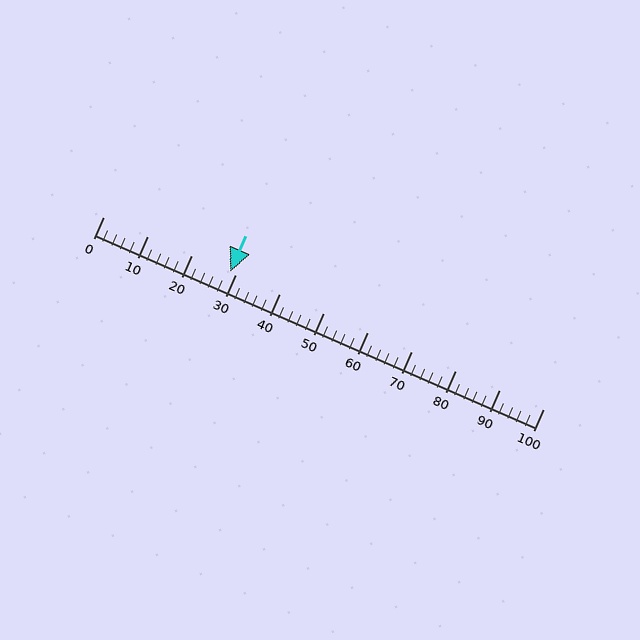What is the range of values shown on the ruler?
The ruler shows values from 0 to 100.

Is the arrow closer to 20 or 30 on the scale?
The arrow is closer to 30.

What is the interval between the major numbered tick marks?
The major tick marks are spaced 10 units apart.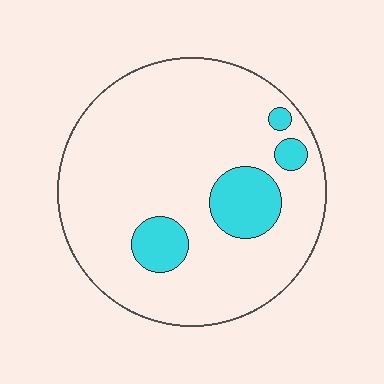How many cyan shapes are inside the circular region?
4.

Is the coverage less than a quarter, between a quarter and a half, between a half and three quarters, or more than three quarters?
Less than a quarter.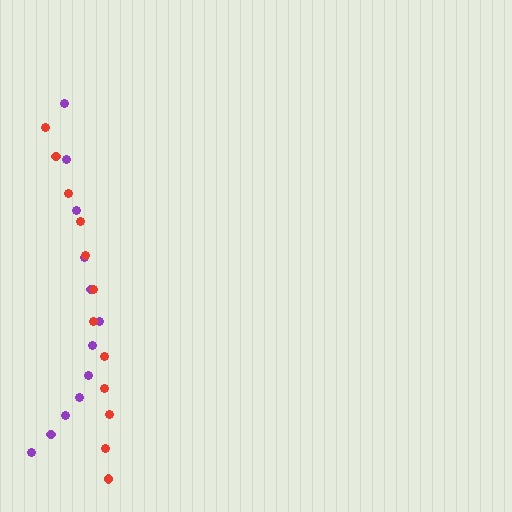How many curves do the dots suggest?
There are 2 distinct paths.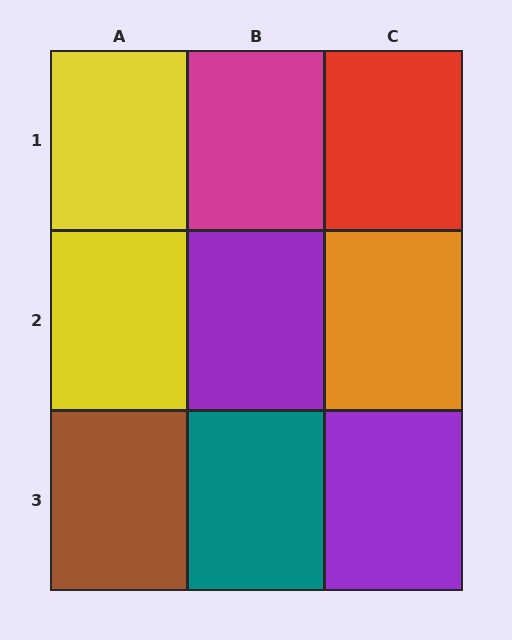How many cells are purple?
2 cells are purple.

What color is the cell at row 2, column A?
Yellow.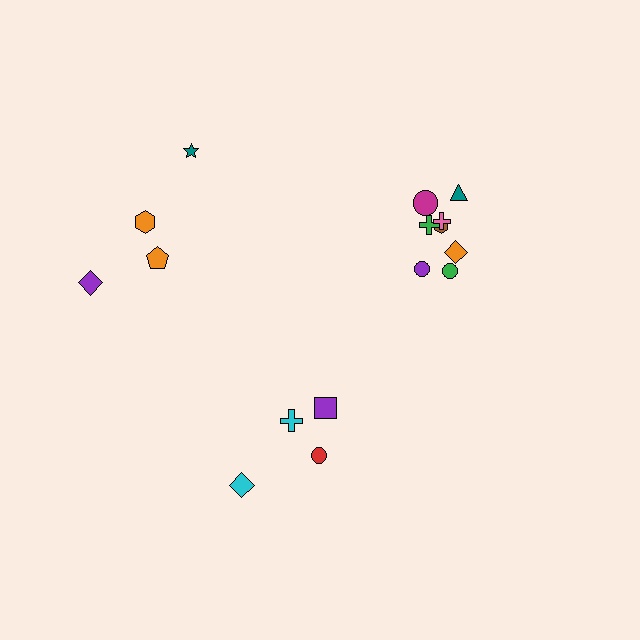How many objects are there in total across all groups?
There are 16 objects.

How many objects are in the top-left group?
There are 4 objects.